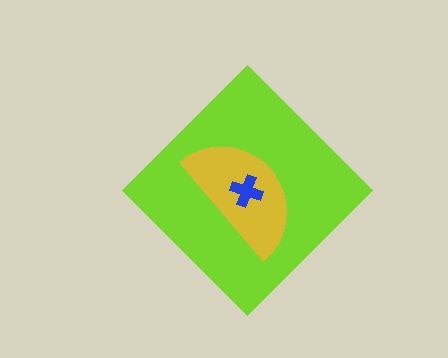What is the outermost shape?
The lime diamond.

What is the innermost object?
The blue cross.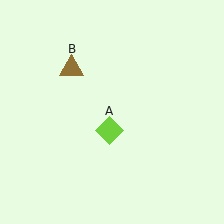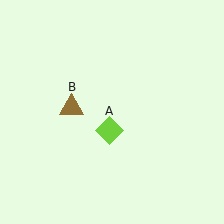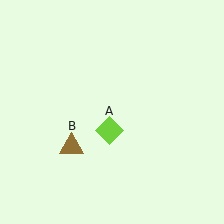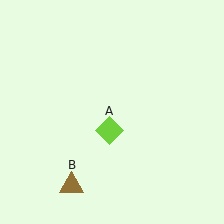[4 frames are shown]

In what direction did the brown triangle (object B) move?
The brown triangle (object B) moved down.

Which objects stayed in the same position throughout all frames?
Lime diamond (object A) remained stationary.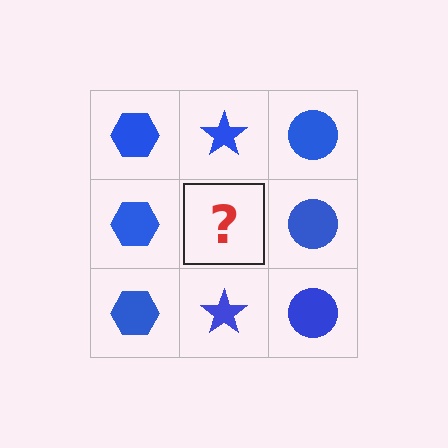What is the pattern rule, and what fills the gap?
The rule is that each column has a consistent shape. The gap should be filled with a blue star.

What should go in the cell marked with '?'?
The missing cell should contain a blue star.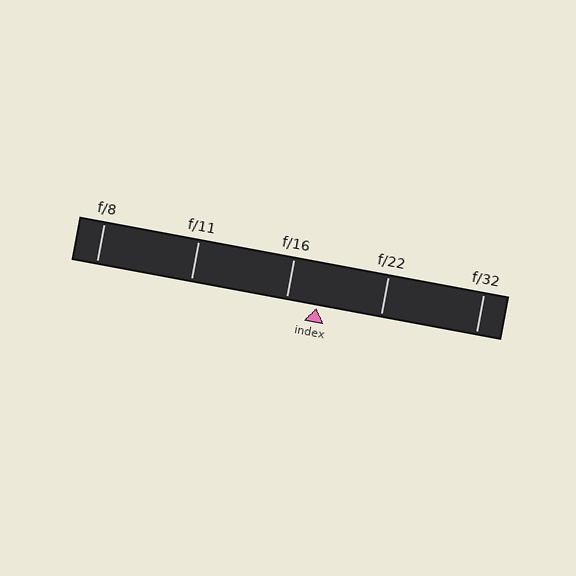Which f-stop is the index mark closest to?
The index mark is closest to f/16.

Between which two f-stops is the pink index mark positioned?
The index mark is between f/16 and f/22.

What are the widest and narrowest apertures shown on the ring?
The widest aperture shown is f/8 and the narrowest is f/32.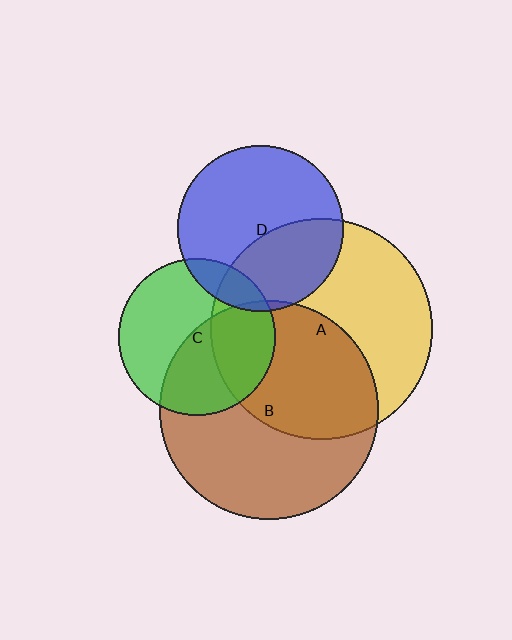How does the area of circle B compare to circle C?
Approximately 1.9 times.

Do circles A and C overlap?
Yes.